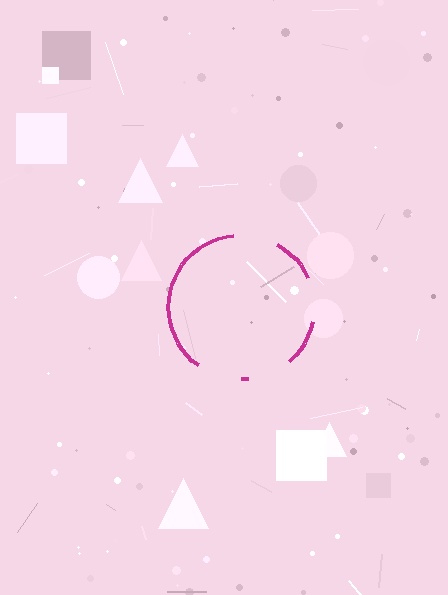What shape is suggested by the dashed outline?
The dashed outline suggests a circle.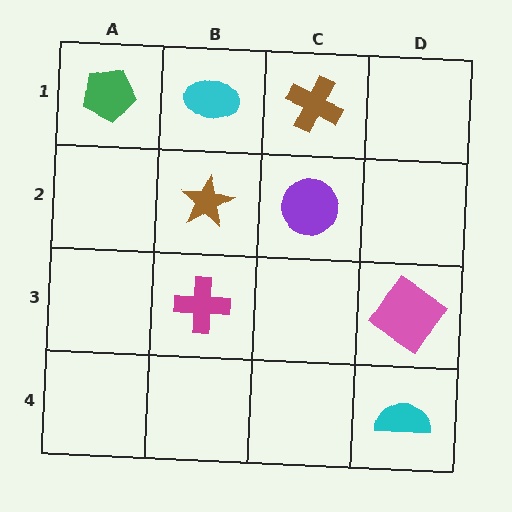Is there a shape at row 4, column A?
No, that cell is empty.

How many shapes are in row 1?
3 shapes.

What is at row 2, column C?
A purple circle.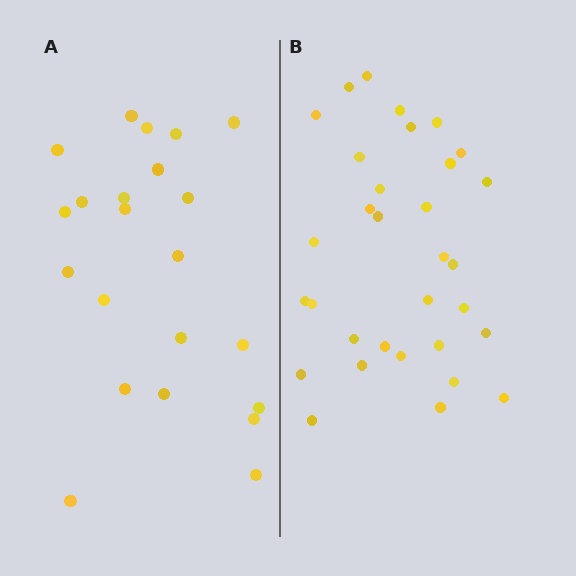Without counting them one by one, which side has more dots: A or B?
Region B (the right region) has more dots.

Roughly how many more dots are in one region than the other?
Region B has roughly 10 or so more dots than region A.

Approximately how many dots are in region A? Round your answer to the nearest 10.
About 20 dots. (The exact count is 22, which rounds to 20.)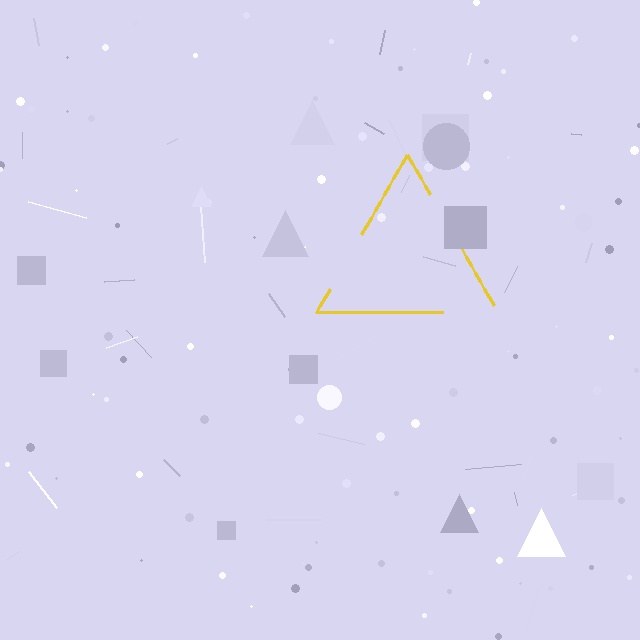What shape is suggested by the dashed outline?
The dashed outline suggests a triangle.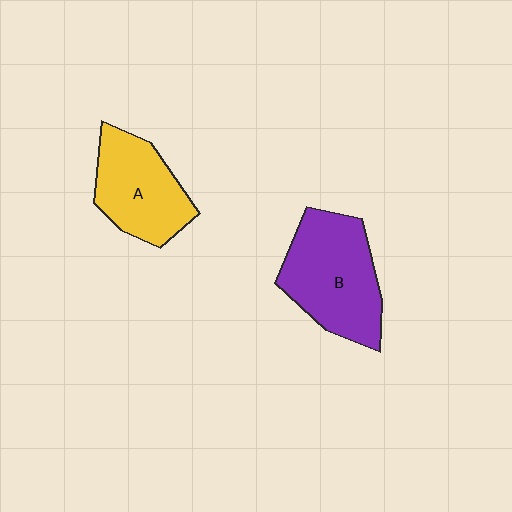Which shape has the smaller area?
Shape A (yellow).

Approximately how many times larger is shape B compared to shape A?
Approximately 1.3 times.